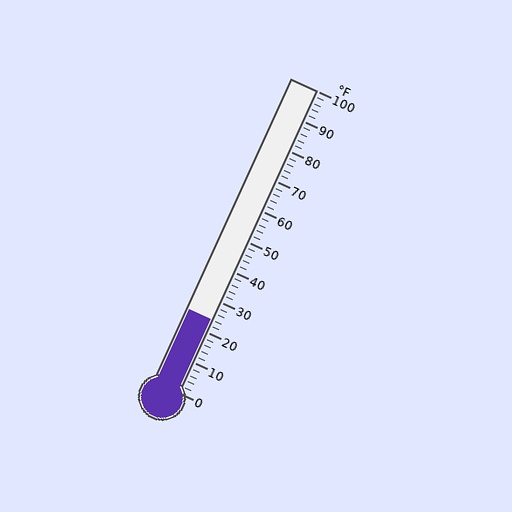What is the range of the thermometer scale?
The thermometer scale ranges from 0°F to 100°F.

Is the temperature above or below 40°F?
The temperature is below 40°F.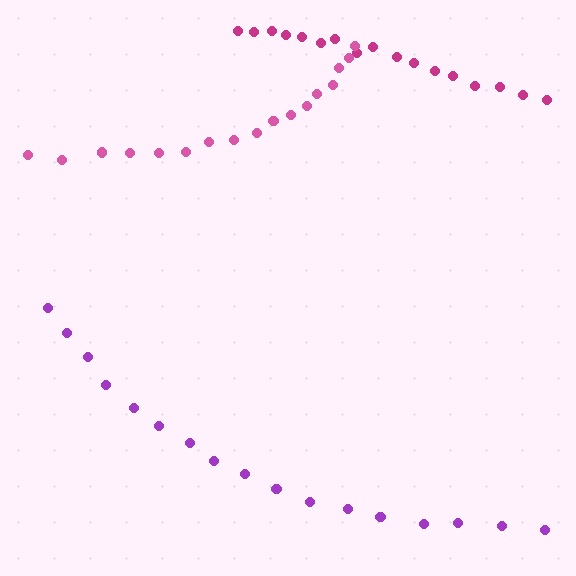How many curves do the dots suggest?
There are 3 distinct paths.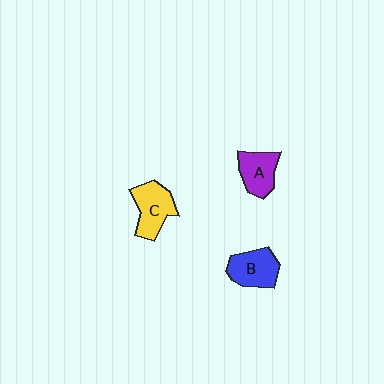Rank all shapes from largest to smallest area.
From largest to smallest: C (yellow), B (blue), A (purple).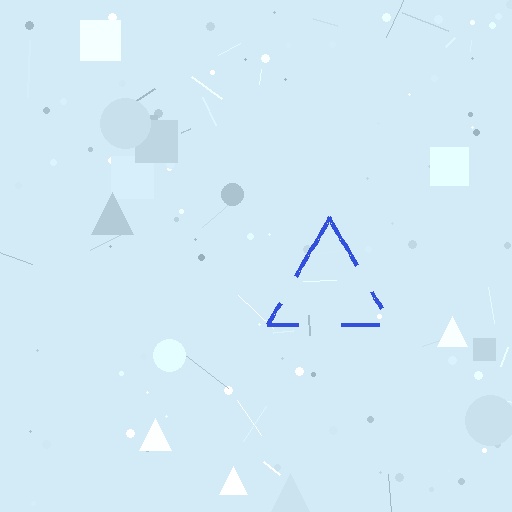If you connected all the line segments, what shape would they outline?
They would outline a triangle.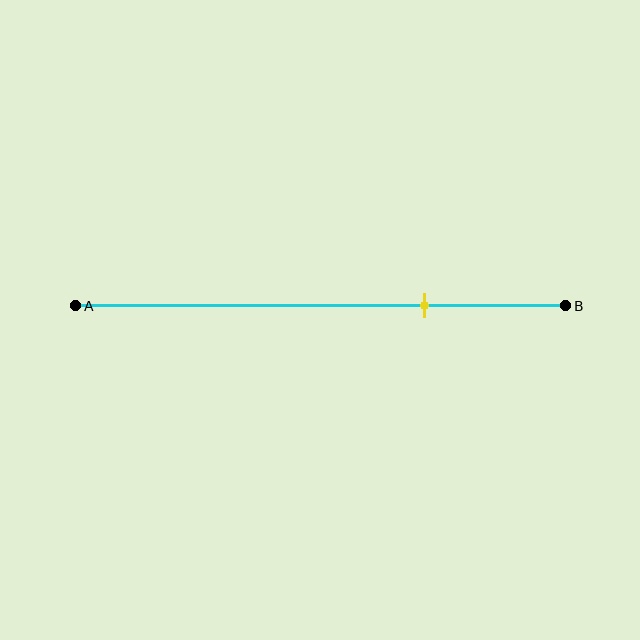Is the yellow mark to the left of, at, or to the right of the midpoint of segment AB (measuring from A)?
The yellow mark is to the right of the midpoint of segment AB.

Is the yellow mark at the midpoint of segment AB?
No, the mark is at about 70% from A, not at the 50% midpoint.